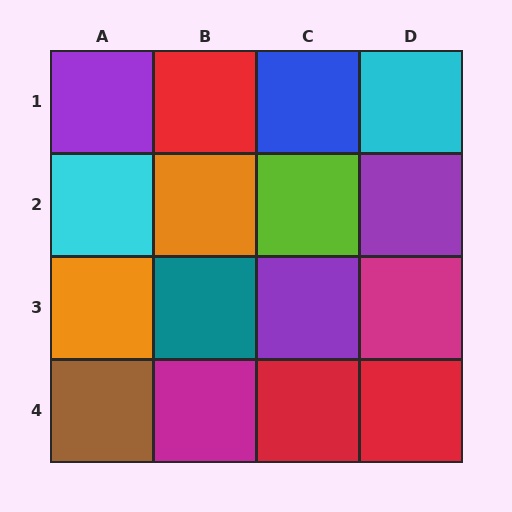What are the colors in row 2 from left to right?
Cyan, orange, lime, purple.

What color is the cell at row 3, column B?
Teal.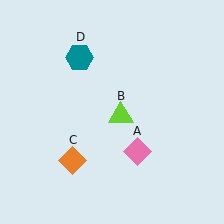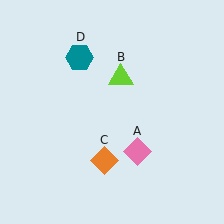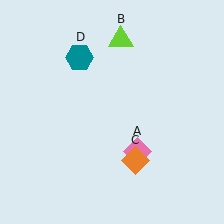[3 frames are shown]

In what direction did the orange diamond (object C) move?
The orange diamond (object C) moved right.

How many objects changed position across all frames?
2 objects changed position: lime triangle (object B), orange diamond (object C).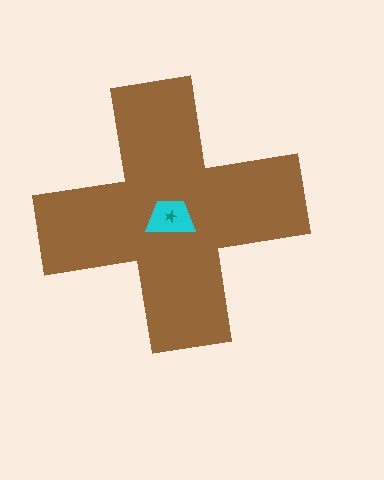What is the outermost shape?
The brown cross.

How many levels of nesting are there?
3.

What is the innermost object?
The teal star.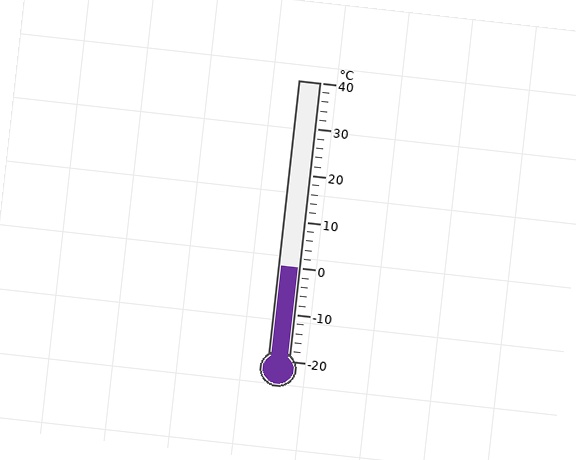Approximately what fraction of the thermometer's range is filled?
The thermometer is filled to approximately 35% of its range.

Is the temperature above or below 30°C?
The temperature is below 30°C.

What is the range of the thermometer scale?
The thermometer scale ranges from -20°C to 40°C.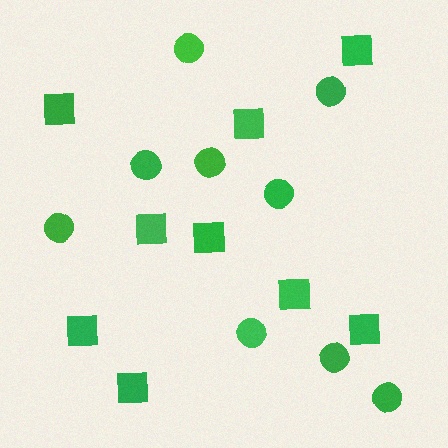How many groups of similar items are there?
There are 2 groups: one group of squares (9) and one group of circles (9).